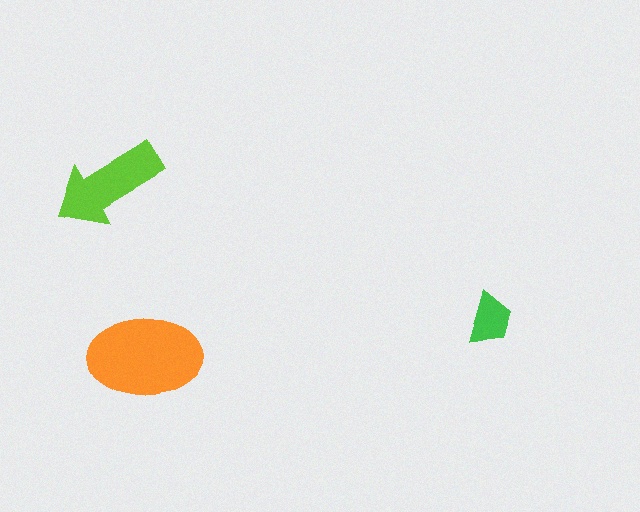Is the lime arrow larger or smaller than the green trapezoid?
Larger.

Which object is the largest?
The orange ellipse.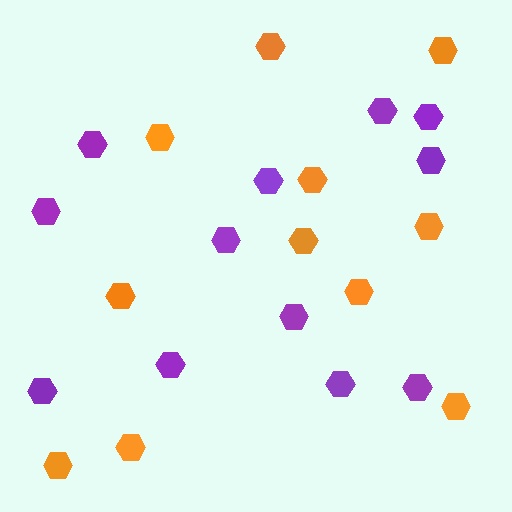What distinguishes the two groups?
There are 2 groups: one group of purple hexagons (12) and one group of orange hexagons (11).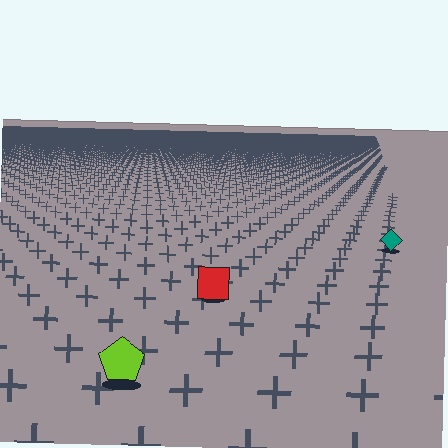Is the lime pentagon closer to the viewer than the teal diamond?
Yes. The lime pentagon is closer — you can tell from the texture gradient: the ground texture is coarser near it.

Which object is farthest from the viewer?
The teal diamond is farthest from the viewer. It appears smaller and the ground texture around it is denser.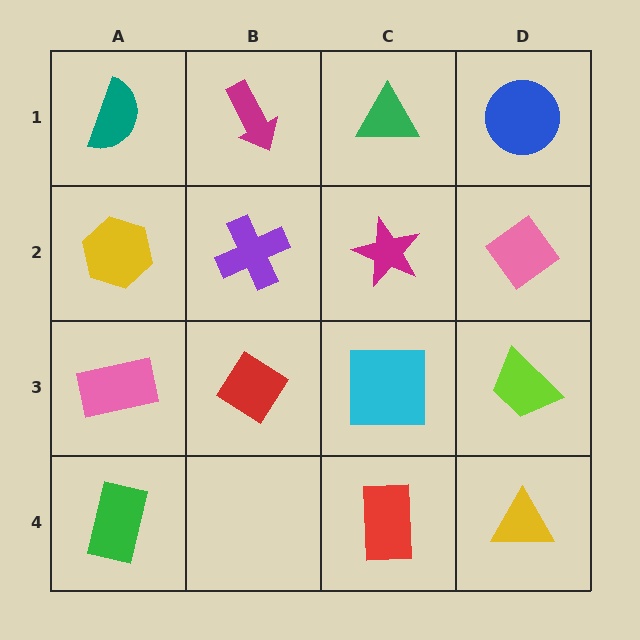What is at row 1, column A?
A teal semicircle.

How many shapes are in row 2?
4 shapes.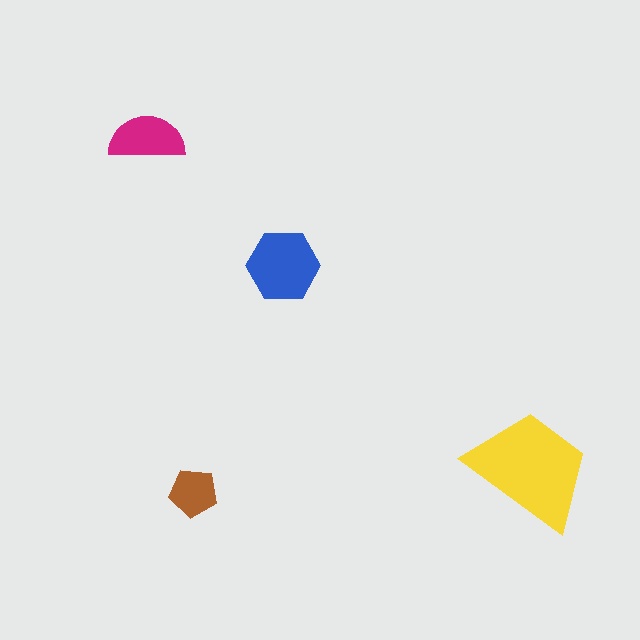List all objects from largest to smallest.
The yellow trapezoid, the blue hexagon, the magenta semicircle, the brown pentagon.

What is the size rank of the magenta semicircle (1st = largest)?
3rd.